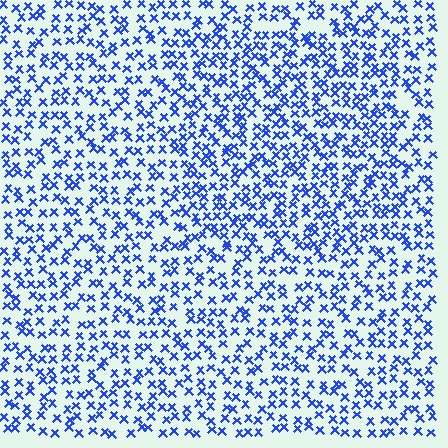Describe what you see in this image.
The image contains small blue elements arranged at two different densities. A rectangle-shaped region is visible where the elements are more densely packed than the surrounding area.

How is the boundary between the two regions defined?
The boundary is defined by a change in element density (approximately 1.5x ratio). All elements are the same color, size, and shape.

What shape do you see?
I see a rectangle.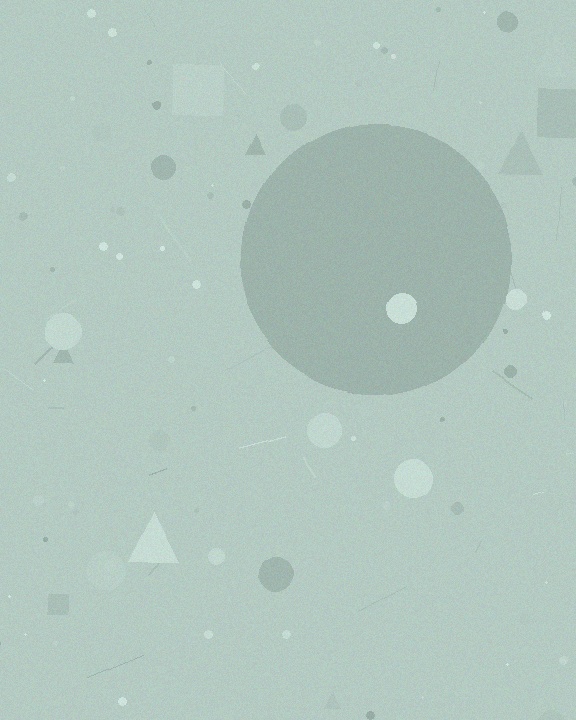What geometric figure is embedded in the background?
A circle is embedded in the background.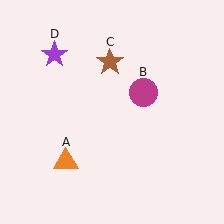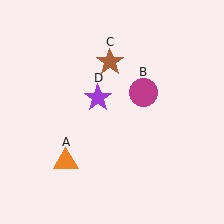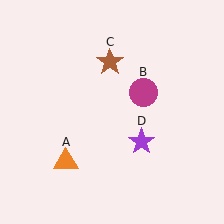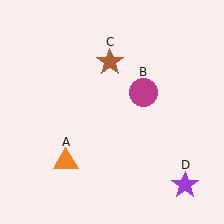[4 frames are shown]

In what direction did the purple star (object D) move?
The purple star (object D) moved down and to the right.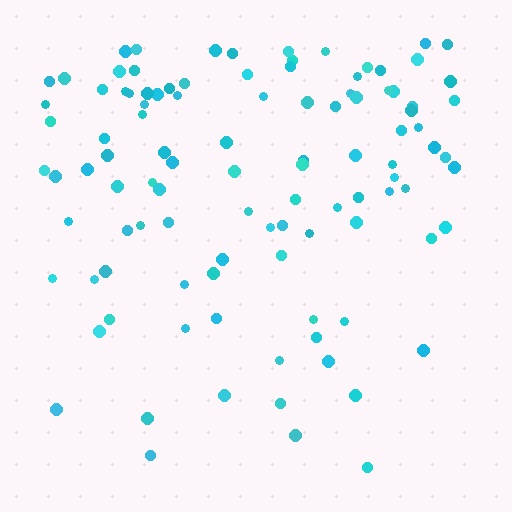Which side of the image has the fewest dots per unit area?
The bottom.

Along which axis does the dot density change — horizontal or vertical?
Vertical.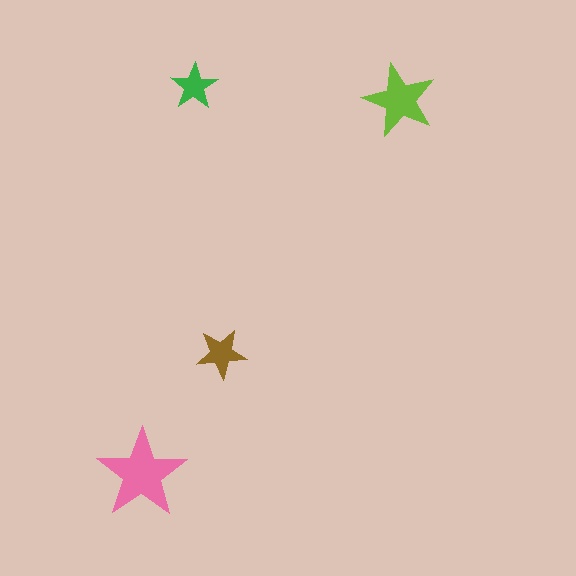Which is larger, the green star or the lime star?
The lime one.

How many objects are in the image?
There are 4 objects in the image.